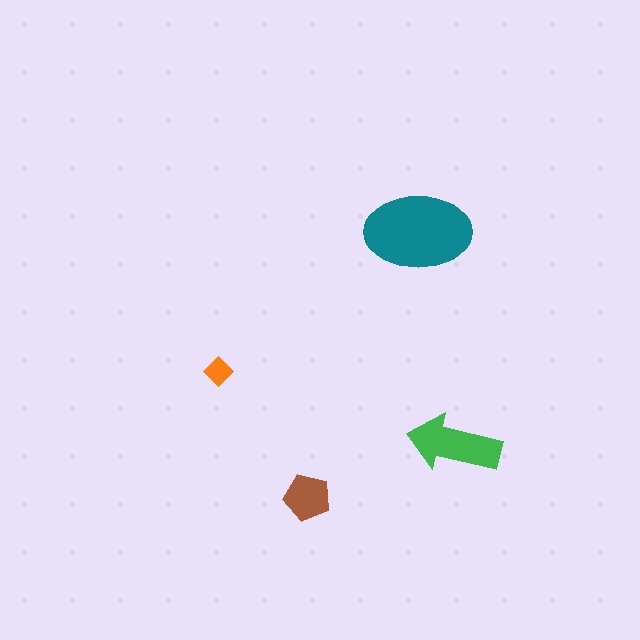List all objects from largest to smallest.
The teal ellipse, the green arrow, the brown pentagon, the orange diamond.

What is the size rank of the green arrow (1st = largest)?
2nd.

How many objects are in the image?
There are 4 objects in the image.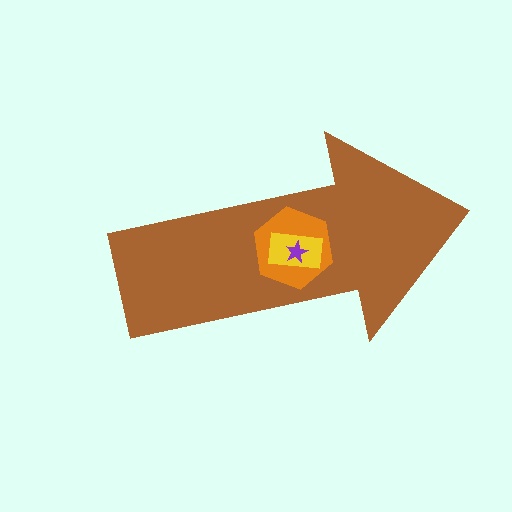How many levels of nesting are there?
4.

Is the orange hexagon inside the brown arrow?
Yes.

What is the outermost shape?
The brown arrow.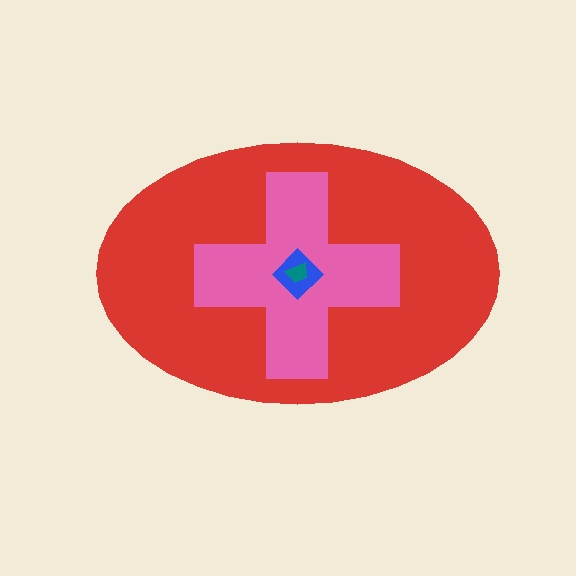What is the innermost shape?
The teal trapezoid.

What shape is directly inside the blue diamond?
The teal trapezoid.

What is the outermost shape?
The red ellipse.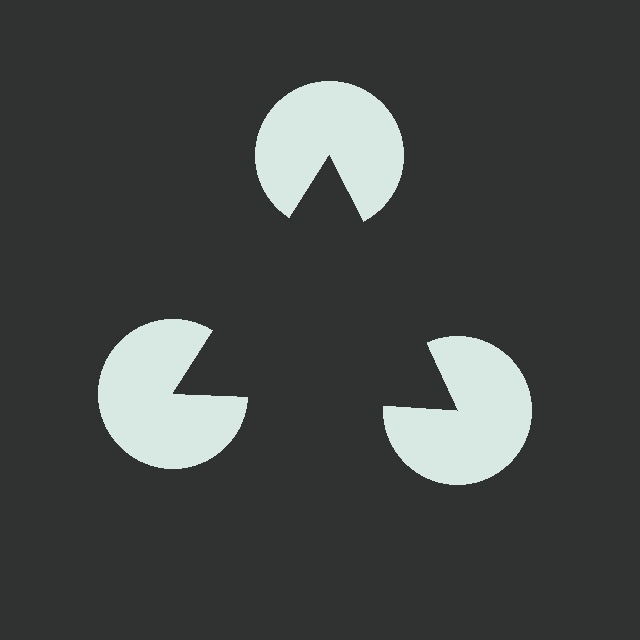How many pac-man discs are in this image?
There are 3 — one at each vertex of the illusory triangle.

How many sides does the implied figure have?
3 sides.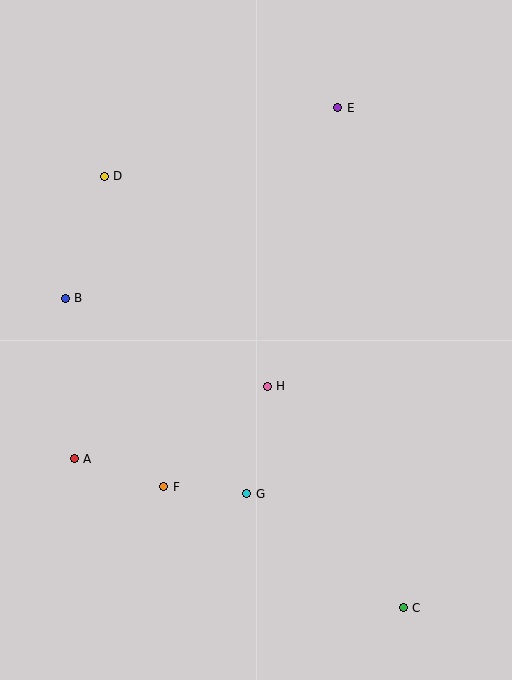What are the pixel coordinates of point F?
Point F is at (164, 487).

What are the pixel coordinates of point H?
Point H is at (267, 386).